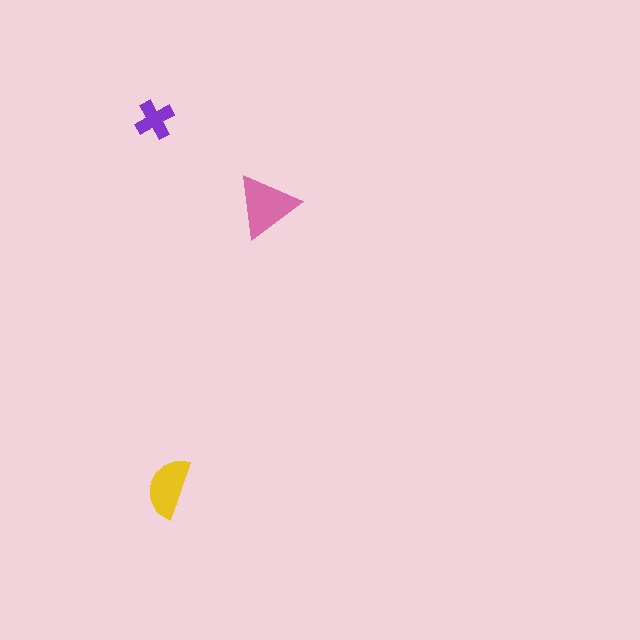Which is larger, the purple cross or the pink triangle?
The pink triangle.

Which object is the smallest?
The purple cross.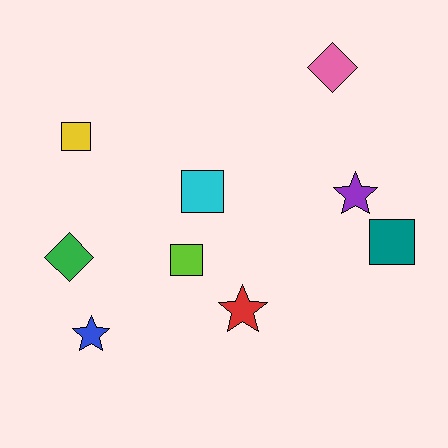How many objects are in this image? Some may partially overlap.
There are 9 objects.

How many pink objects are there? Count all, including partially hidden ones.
There is 1 pink object.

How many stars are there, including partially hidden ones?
There are 3 stars.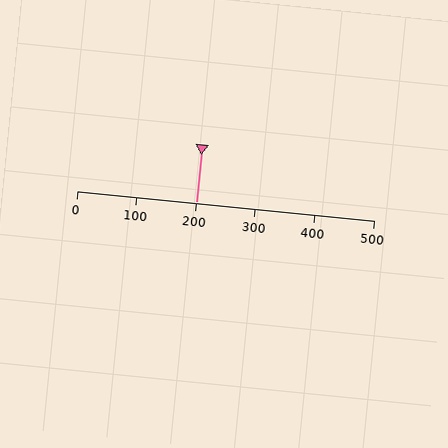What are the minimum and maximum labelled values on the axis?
The axis runs from 0 to 500.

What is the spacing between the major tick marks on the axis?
The major ticks are spaced 100 apart.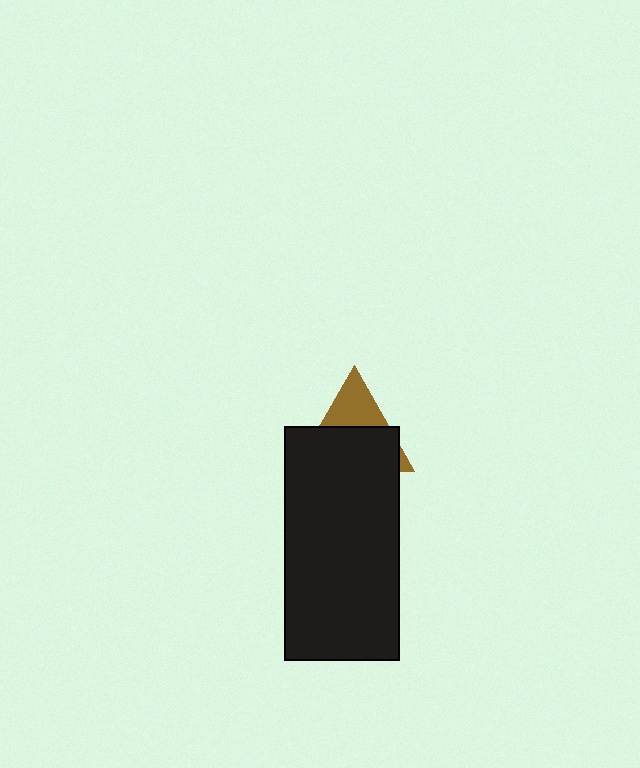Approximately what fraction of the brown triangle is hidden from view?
Roughly 64% of the brown triangle is hidden behind the black rectangle.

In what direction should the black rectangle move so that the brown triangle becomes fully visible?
The black rectangle should move down. That is the shortest direction to clear the overlap and leave the brown triangle fully visible.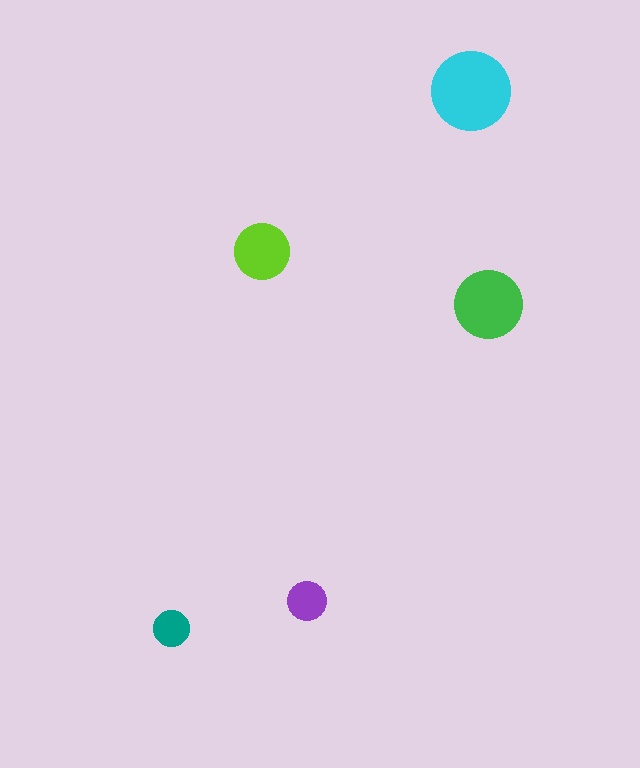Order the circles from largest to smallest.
the cyan one, the green one, the lime one, the purple one, the teal one.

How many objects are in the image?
There are 5 objects in the image.